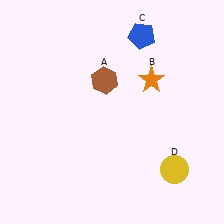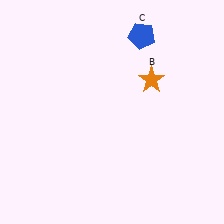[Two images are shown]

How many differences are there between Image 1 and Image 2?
There are 2 differences between the two images.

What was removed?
The yellow circle (D), the brown hexagon (A) were removed in Image 2.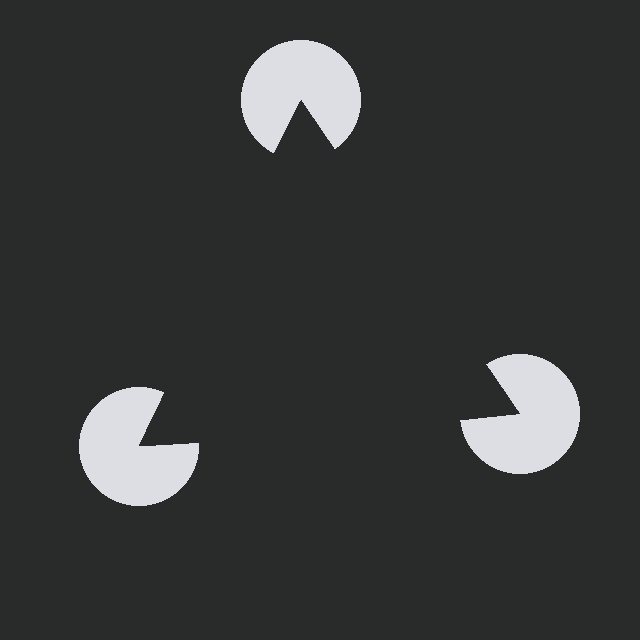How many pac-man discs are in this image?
There are 3 — one at each vertex of the illusory triangle.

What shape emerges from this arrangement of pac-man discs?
An illusory triangle — its edges are inferred from the aligned wedge cuts in the pac-man discs, not physically drawn.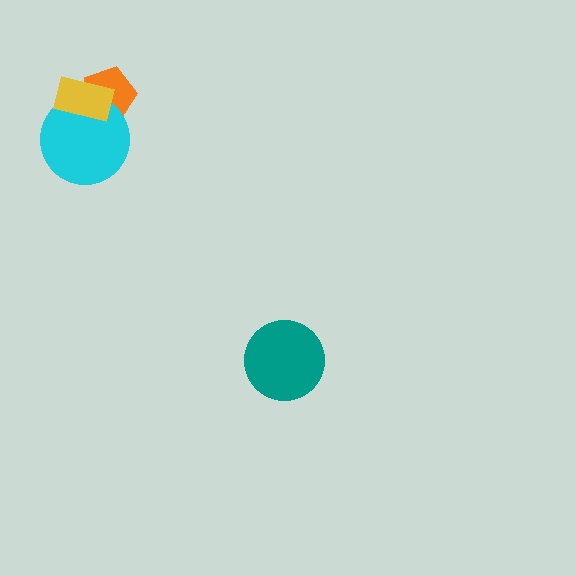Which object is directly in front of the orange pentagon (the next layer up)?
The cyan circle is directly in front of the orange pentagon.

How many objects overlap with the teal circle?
0 objects overlap with the teal circle.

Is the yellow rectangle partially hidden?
No, no other shape covers it.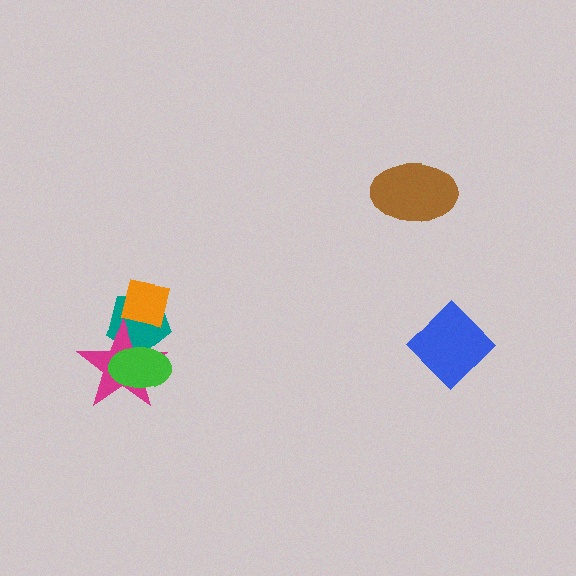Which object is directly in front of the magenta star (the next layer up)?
The green ellipse is directly in front of the magenta star.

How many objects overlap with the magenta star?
3 objects overlap with the magenta star.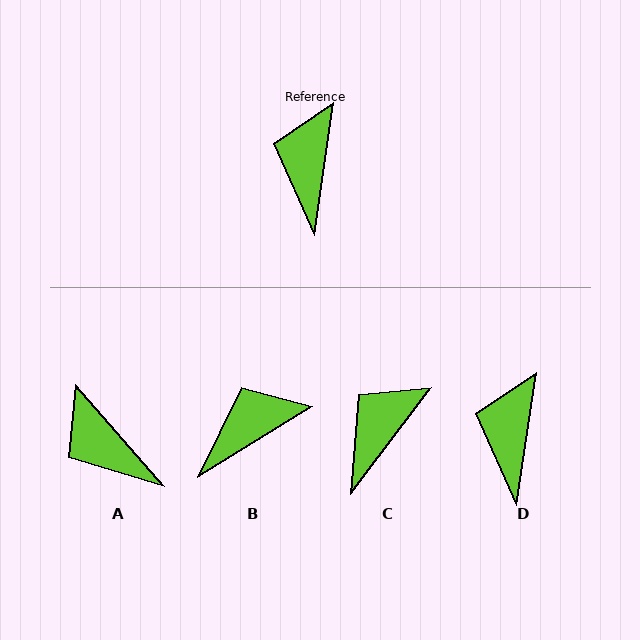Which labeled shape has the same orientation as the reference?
D.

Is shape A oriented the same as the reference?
No, it is off by about 49 degrees.